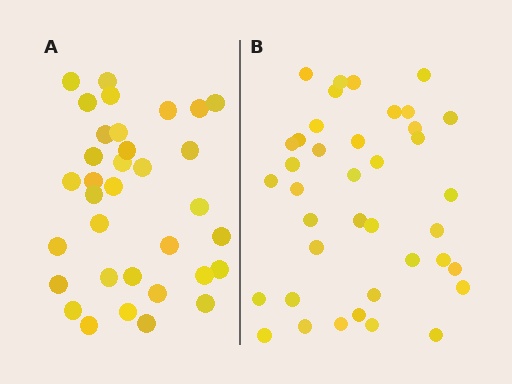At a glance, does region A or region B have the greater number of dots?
Region B (the right region) has more dots.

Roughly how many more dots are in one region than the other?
Region B has about 5 more dots than region A.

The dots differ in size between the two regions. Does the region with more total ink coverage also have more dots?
No. Region A has more total ink coverage because its dots are larger, but region B actually contains more individual dots. Total area can be misleading — the number of items is what matters here.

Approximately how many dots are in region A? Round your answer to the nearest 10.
About 30 dots. (The exact count is 34, which rounds to 30.)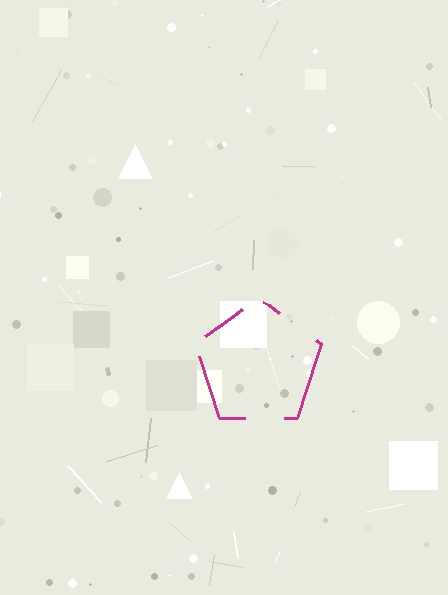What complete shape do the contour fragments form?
The contour fragments form a pentagon.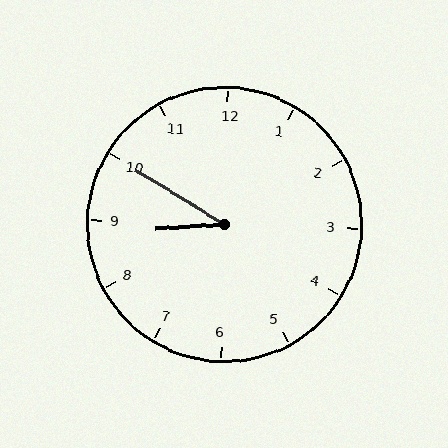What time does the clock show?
8:50.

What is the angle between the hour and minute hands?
Approximately 35 degrees.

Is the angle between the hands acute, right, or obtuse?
It is acute.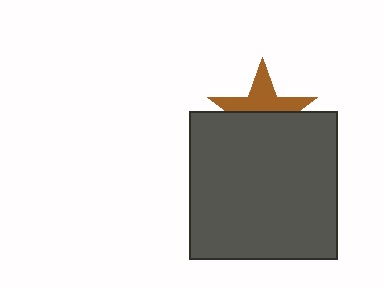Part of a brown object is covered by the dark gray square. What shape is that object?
It is a star.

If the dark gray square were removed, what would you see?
You would see the complete brown star.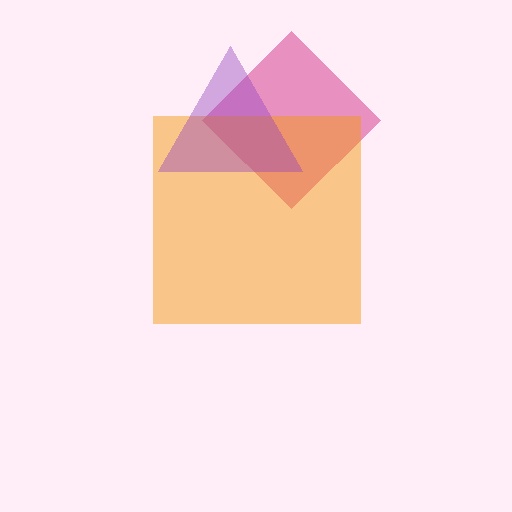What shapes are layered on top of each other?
The layered shapes are: a magenta diamond, an orange square, a purple triangle.